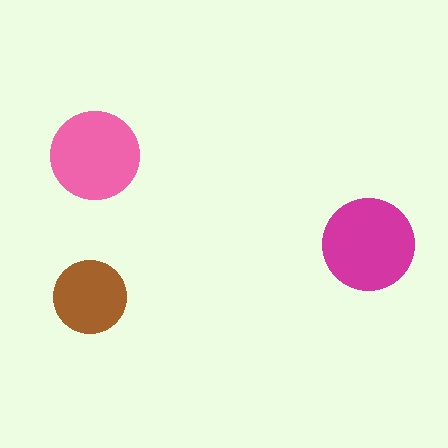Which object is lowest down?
The brown circle is bottommost.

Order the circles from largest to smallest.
the magenta one, the pink one, the brown one.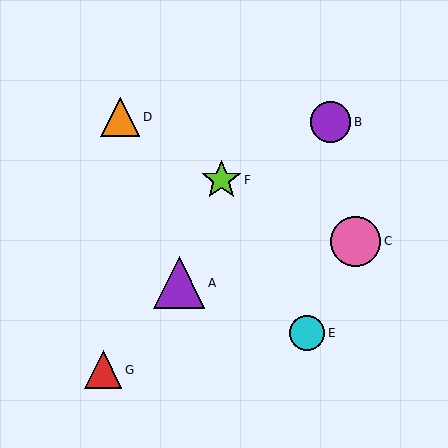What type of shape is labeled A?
Shape A is a purple triangle.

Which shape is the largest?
The purple triangle (labeled A) is the largest.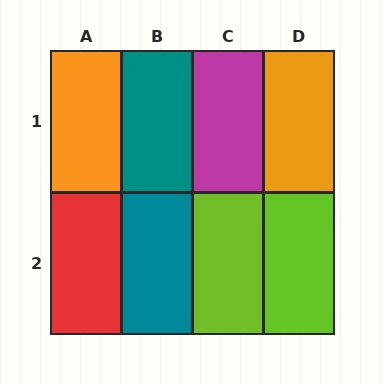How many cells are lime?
2 cells are lime.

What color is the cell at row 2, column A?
Red.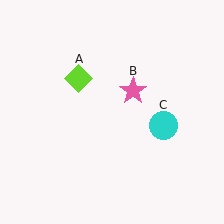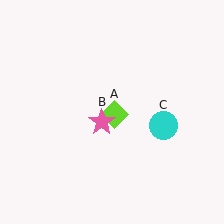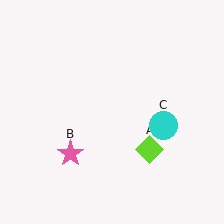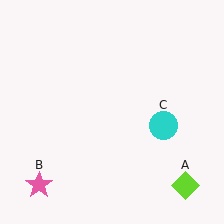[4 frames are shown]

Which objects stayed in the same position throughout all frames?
Cyan circle (object C) remained stationary.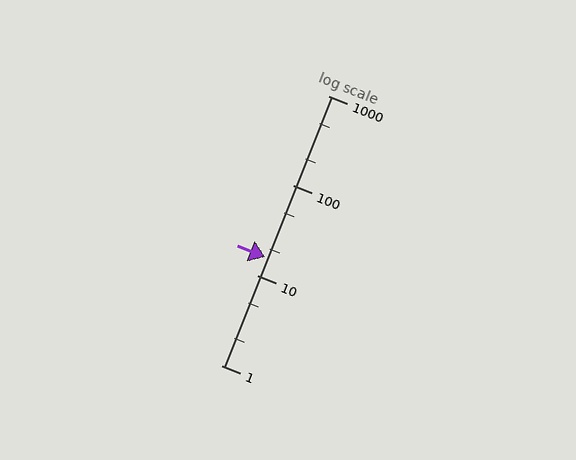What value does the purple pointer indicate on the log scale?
The pointer indicates approximately 16.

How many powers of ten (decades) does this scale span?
The scale spans 3 decades, from 1 to 1000.